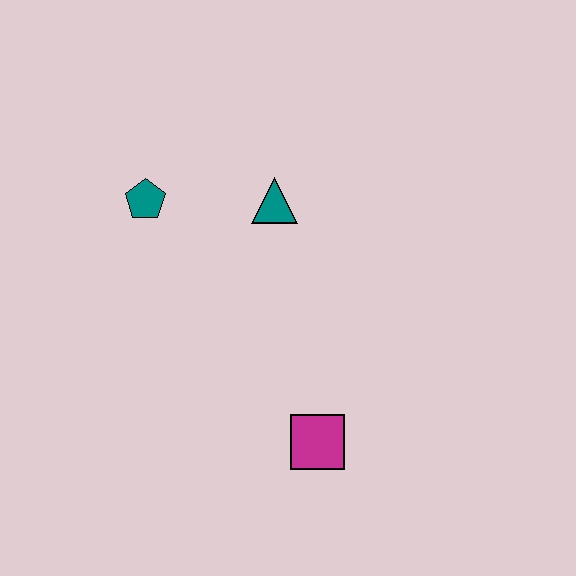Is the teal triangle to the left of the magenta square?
Yes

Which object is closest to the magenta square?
The teal triangle is closest to the magenta square.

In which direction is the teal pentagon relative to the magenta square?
The teal pentagon is above the magenta square.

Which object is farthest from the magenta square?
The teal pentagon is farthest from the magenta square.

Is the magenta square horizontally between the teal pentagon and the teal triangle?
No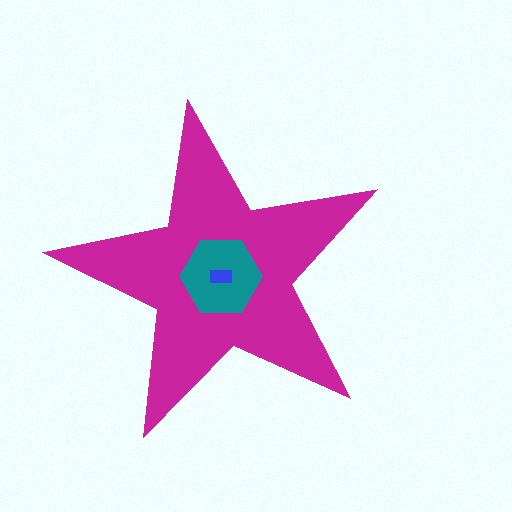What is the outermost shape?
The magenta star.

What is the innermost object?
The blue rectangle.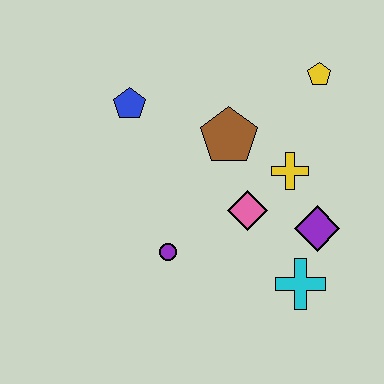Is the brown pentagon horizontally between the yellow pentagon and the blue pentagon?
Yes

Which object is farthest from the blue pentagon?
The cyan cross is farthest from the blue pentagon.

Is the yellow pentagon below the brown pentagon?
No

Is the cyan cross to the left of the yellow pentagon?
Yes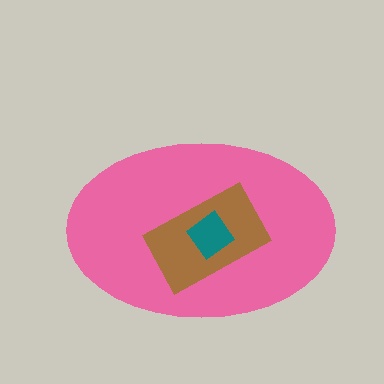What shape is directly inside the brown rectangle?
The teal diamond.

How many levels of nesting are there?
3.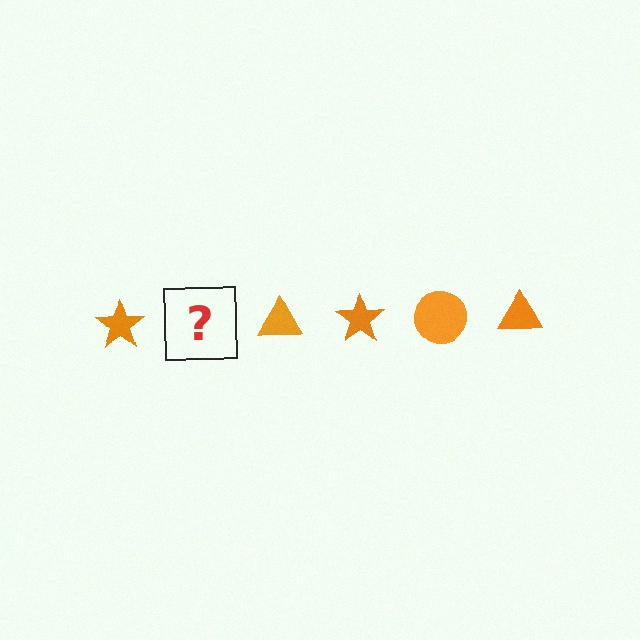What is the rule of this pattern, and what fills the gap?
The rule is that the pattern cycles through star, circle, triangle shapes in orange. The gap should be filled with an orange circle.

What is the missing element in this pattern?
The missing element is an orange circle.